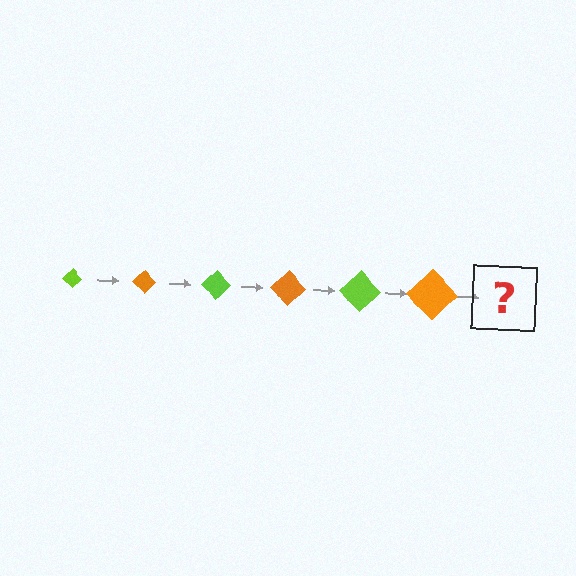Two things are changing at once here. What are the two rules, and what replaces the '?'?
The two rules are that the diamond grows larger each step and the color cycles through lime and orange. The '?' should be a lime diamond, larger than the previous one.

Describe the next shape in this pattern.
It should be a lime diamond, larger than the previous one.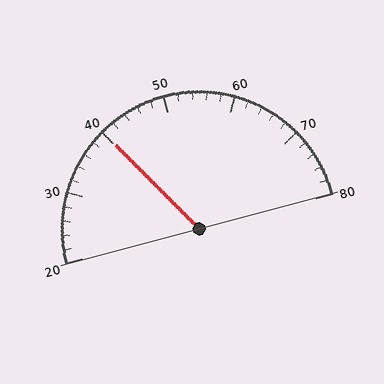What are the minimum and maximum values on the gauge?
The gauge ranges from 20 to 80.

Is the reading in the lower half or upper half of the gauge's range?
The reading is in the lower half of the range (20 to 80).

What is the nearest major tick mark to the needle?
The nearest major tick mark is 40.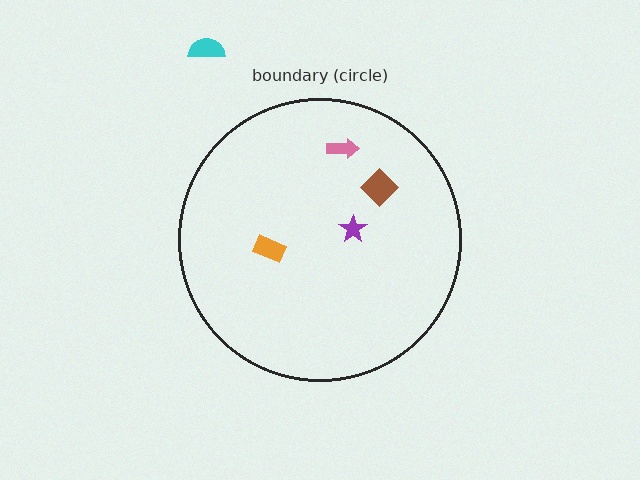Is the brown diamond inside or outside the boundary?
Inside.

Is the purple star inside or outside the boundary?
Inside.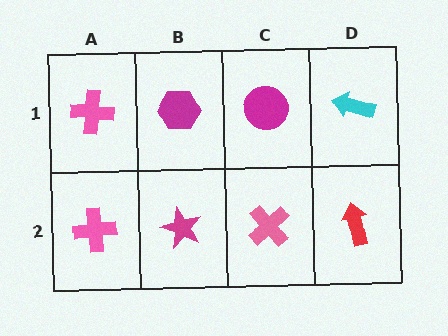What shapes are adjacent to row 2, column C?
A magenta circle (row 1, column C), a magenta star (row 2, column B), a red arrow (row 2, column D).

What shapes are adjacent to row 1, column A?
A pink cross (row 2, column A), a magenta hexagon (row 1, column B).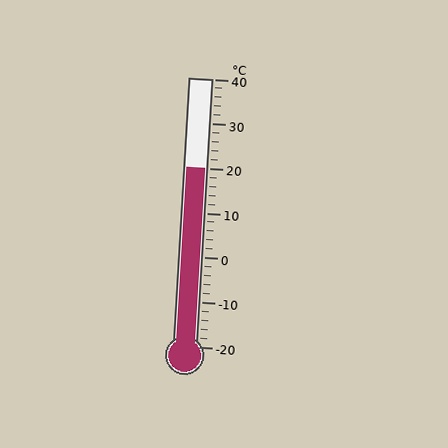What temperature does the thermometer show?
The thermometer shows approximately 20°C.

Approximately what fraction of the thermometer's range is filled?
The thermometer is filled to approximately 65% of its range.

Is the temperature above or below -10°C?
The temperature is above -10°C.